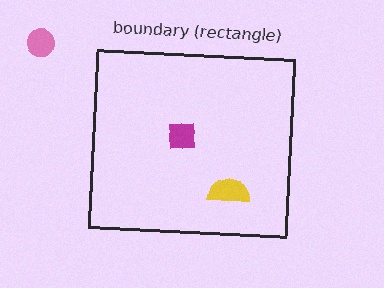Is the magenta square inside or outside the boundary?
Inside.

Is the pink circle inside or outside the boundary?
Outside.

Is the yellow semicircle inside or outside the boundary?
Inside.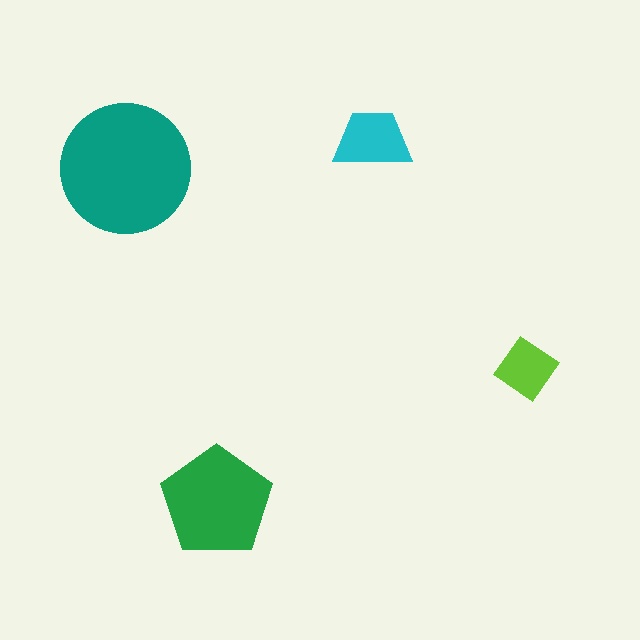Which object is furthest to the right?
The lime diamond is rightmost.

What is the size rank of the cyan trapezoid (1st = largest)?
3rd.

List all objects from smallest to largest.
The lime diamond, the cyan trapezoid, the green pentagon, the teal circle.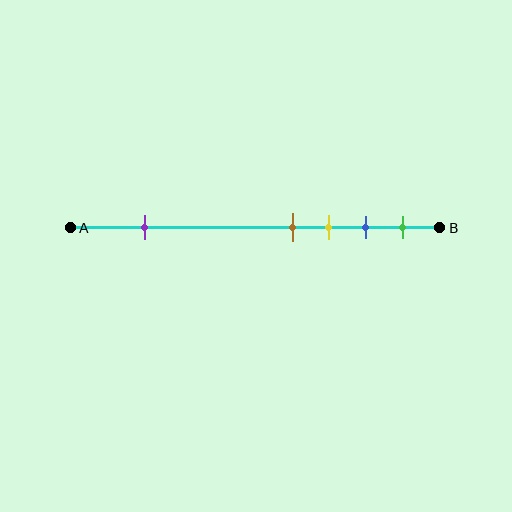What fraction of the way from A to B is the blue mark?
The blue mark is approximately 80% (0.8) of the way from A to B.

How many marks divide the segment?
There are 5 marks dividing the segment.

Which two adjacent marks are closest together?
The brown and yellow marks are the closest adjacent pair.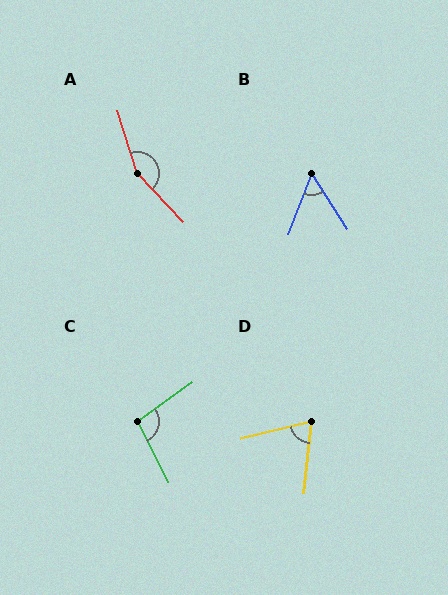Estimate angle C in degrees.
Approximately 99 degrees.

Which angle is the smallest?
B, at approximately 54 degrees.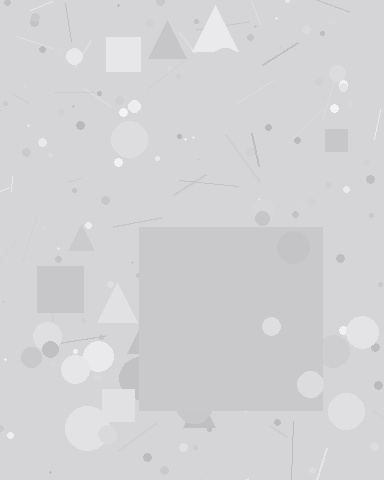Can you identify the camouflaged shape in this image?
The camouflaged shape is a square.